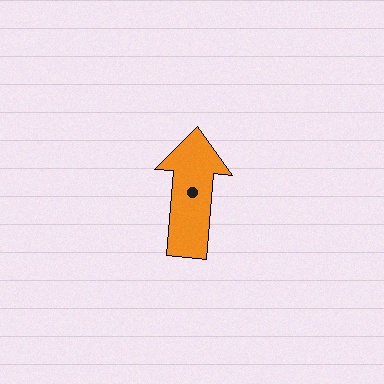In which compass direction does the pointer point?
North.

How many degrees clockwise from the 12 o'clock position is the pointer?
Approximately 5 degrees.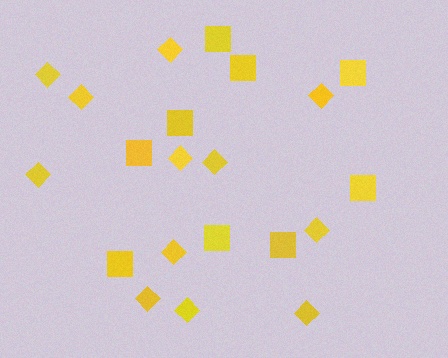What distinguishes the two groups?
There are 2 groups: one group of squares (9) and one group of diamonds (12).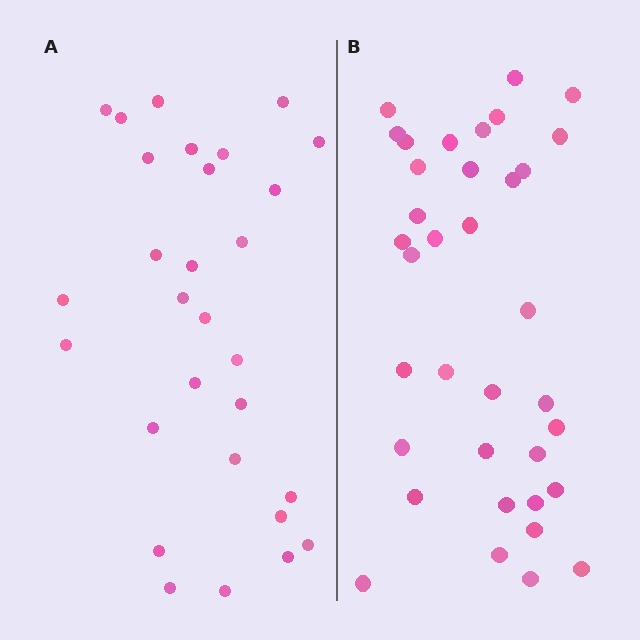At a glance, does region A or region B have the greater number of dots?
Region B (the right region) has more dots.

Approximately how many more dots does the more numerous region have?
Region B has roughly 8 or so more dots than region A.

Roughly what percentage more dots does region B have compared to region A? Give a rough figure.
About 25% more.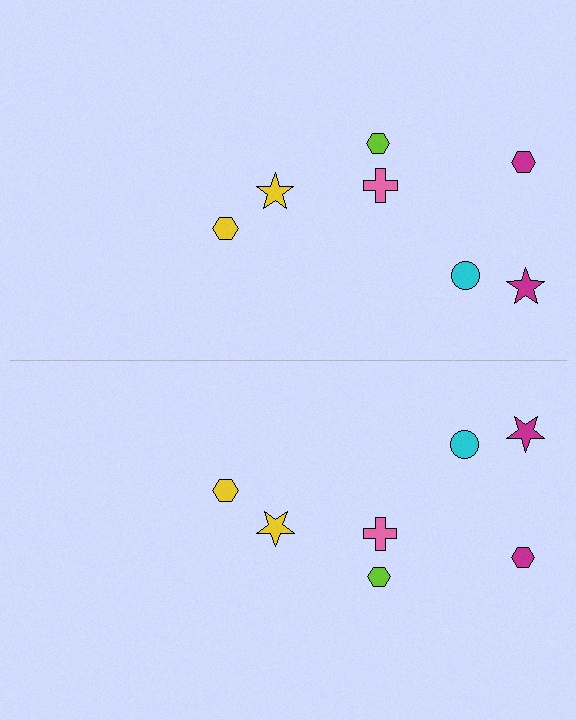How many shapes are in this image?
There are 14 shapes in this image.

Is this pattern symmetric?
Yes, this pattern has bilateral (reflection) symmetry.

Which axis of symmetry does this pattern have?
The pattern has a horizontal axis of symmetry running through the center of the image.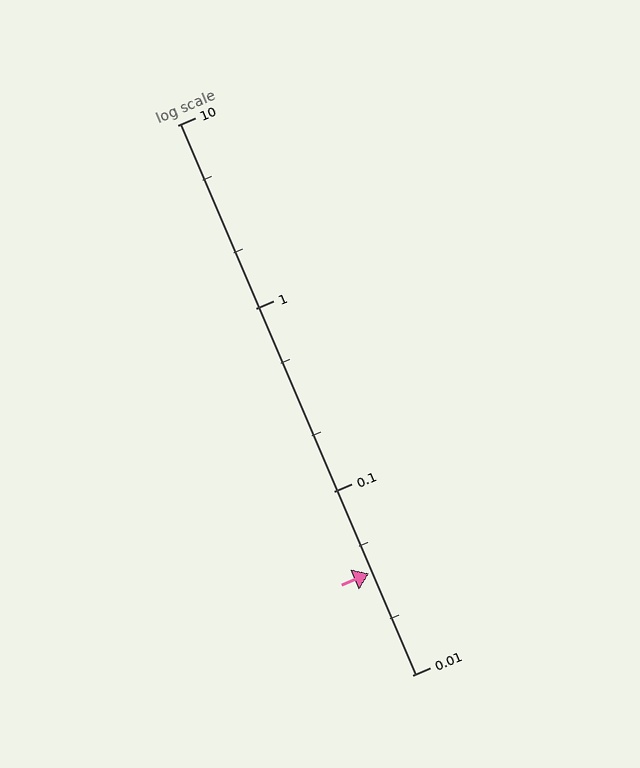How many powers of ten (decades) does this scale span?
The scale spans 3 decades, from 0.01 to 10.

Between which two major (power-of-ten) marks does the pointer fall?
The pointer is between 0.01 and 0.1.